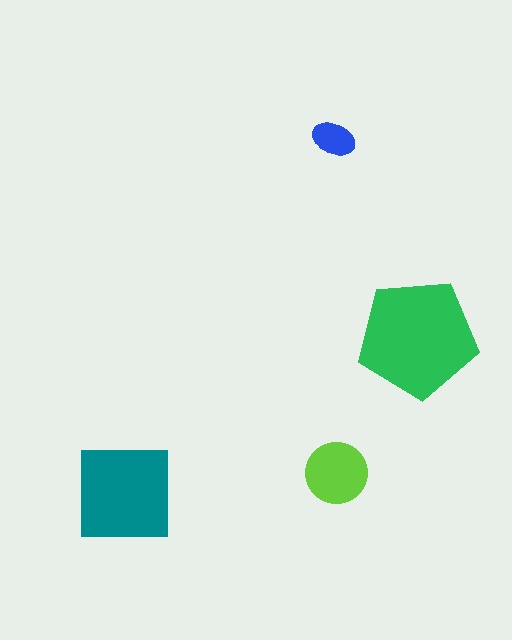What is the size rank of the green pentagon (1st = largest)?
1st.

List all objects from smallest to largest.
The blue ellipse, the lime circle, the teal square, the green pentagon.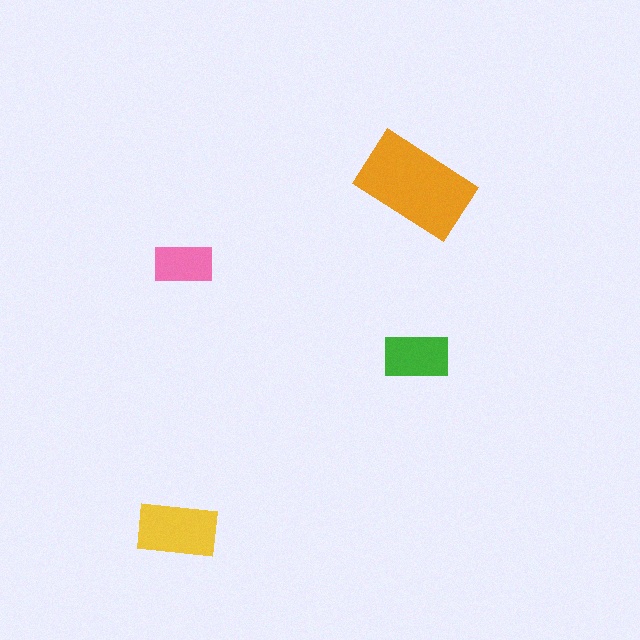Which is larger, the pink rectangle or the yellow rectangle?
The yellow one.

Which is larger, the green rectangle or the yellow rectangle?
The yellow one.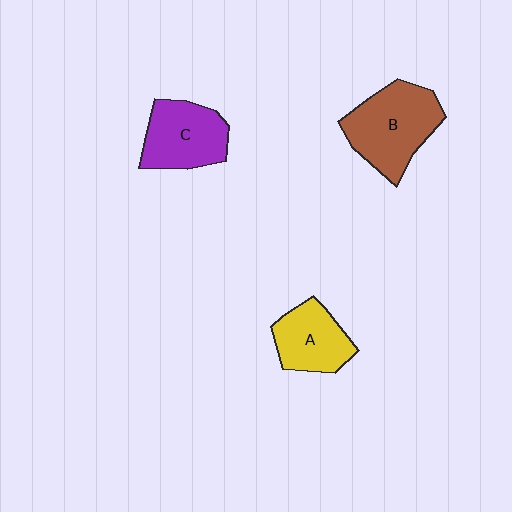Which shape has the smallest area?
Shape A (yellow).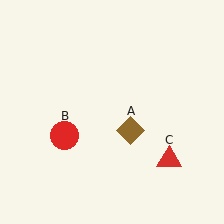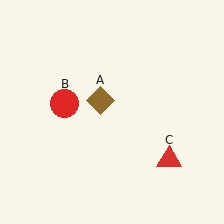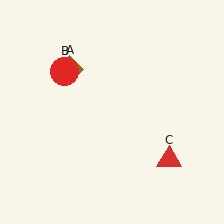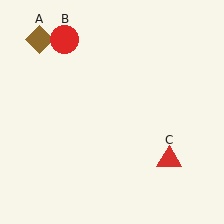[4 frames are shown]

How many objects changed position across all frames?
2 objects changed position: brown diamond (object A), red circle (object B).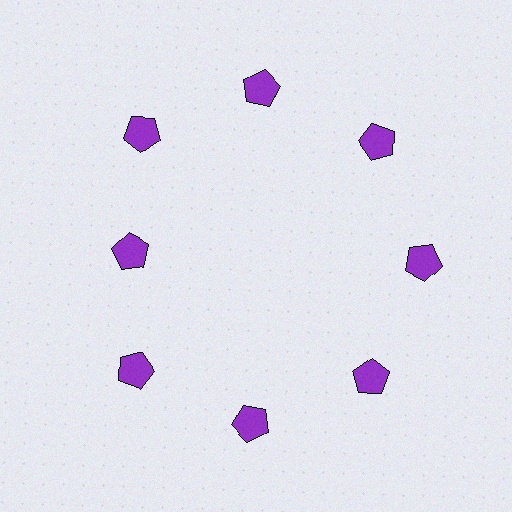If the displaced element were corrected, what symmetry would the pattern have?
It would have 8-fold rotational symmetry — the pattern would map onto itself every 45 degrees.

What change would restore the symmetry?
The symmetry would be restored by moving it outward, back onto the ring so that all 8 pentagons sit at equal angles and equal distance from the center.